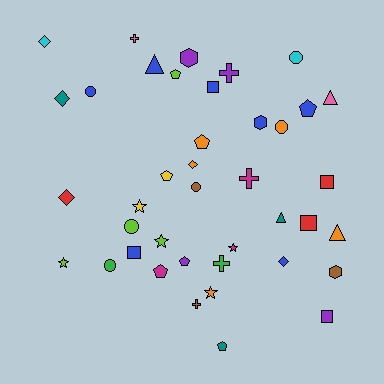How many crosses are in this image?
There are 5 crosses.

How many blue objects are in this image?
There are 7 blue objects.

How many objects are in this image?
There are 40 objects.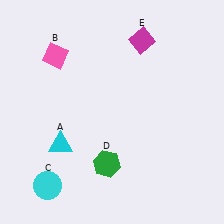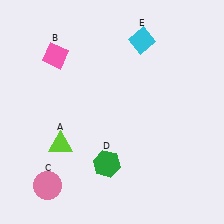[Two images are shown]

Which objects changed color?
A changed from cyan to lime. C changed from cyan to pink. E changed from magenta to cyan.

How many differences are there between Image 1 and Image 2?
There are 3 differences between the two images.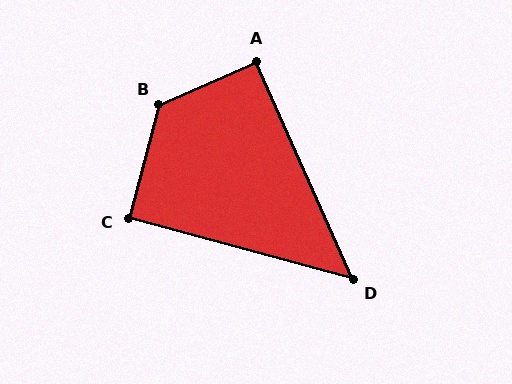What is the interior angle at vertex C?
Approximately 90 degrees (approximately right).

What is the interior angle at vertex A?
Approximately 90 degrees (approximately right).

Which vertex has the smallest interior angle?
D, at approximately 51 degrees.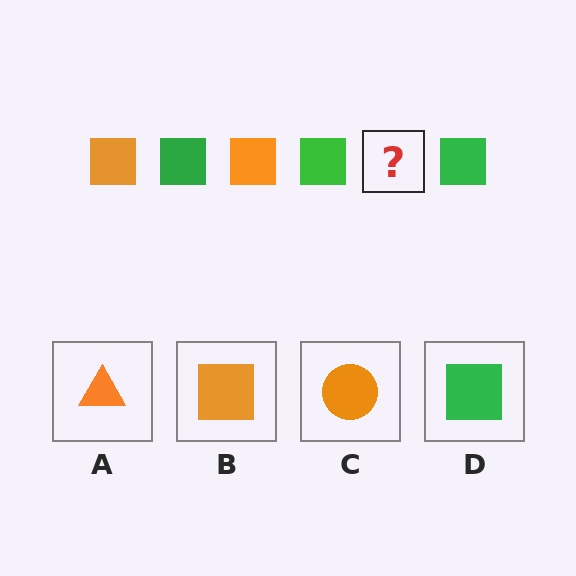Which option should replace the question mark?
Option B.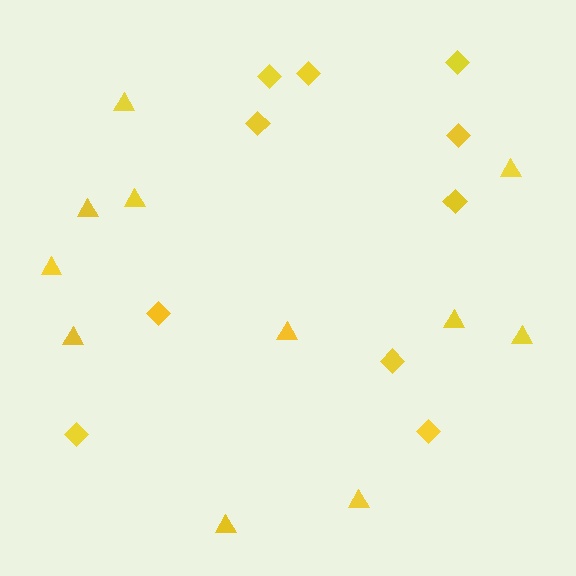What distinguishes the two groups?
There are 2 groups: one group of triangles (11) and one group of diamonds (10).